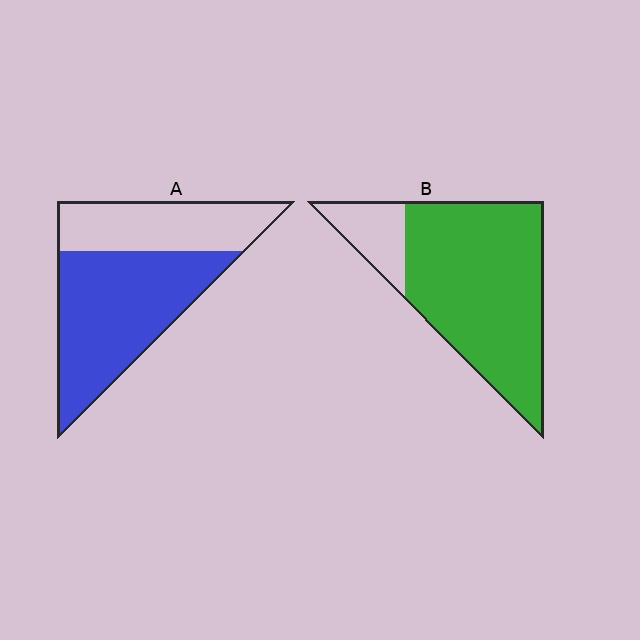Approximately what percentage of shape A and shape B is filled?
A is approximately 60% and B is approximately 85%.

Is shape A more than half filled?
Yes.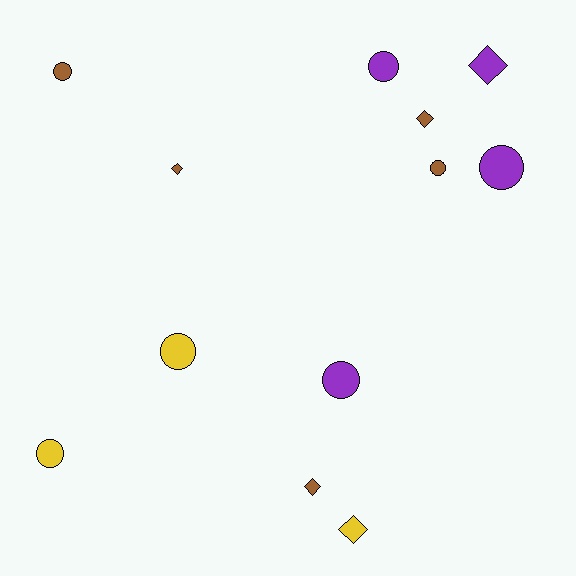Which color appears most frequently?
Brown, with 5 objects.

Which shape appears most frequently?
Circle, with 7 objects.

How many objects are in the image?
There are 12 objects.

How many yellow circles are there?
There are 2 yellow circles.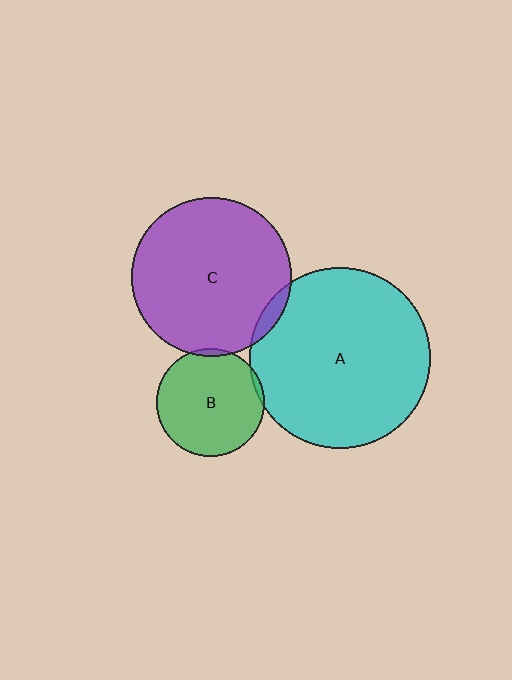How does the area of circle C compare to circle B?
Approximately 2.2 times.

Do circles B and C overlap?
Yes.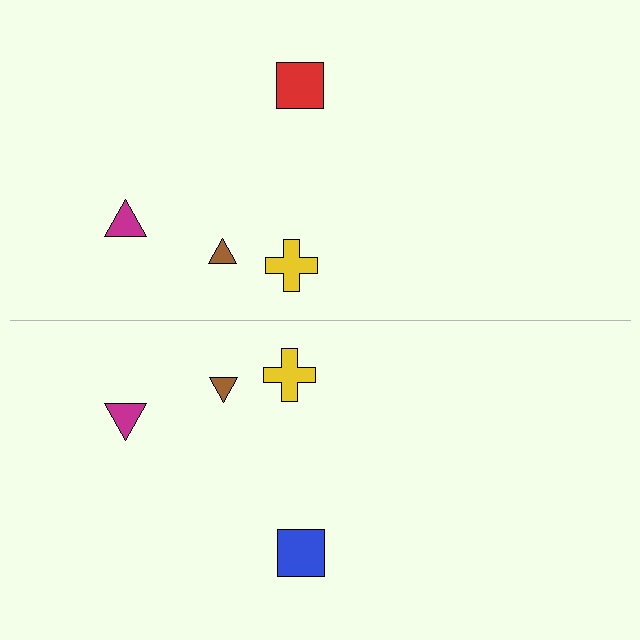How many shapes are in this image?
There are 8 shapes in this image.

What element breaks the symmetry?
The blue square on the bottom side breaks the symmetry — its mirror counterpart is red.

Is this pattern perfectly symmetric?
No, the pattern is not perfectly symmetric. The blue square on the bottom side breaks the symmetry — its mirror counterpart is red.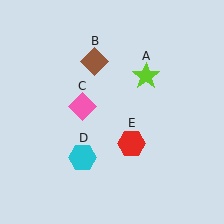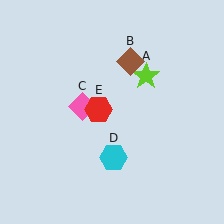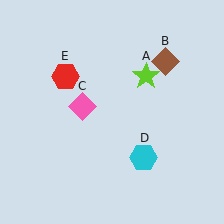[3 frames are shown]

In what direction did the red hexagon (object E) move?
The red hexagon (object E) moved up and to the left.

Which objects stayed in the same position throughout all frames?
Lime star (object A) and pink diamond (object C) remained stationary.